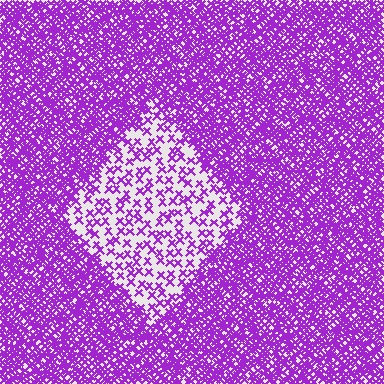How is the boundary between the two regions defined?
The boundary is defined by a change in element density (approximately 3.1x ratio). All elements are the same color, size, and shape.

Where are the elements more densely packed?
The elements are more densely packed outside the diamond boundary.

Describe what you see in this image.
The image contains small purple elements arranged at two different densities. A diamond-shaped region is visible where the elements are less densely packed than the surrounding area.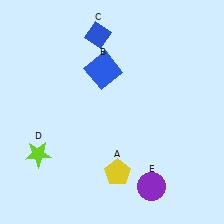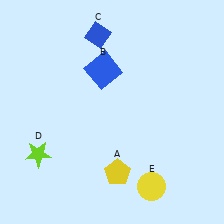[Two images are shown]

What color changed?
The circle (E) changed from purple in Image 1 to yellow in Image 2.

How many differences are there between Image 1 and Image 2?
There is 1 difference between the two images.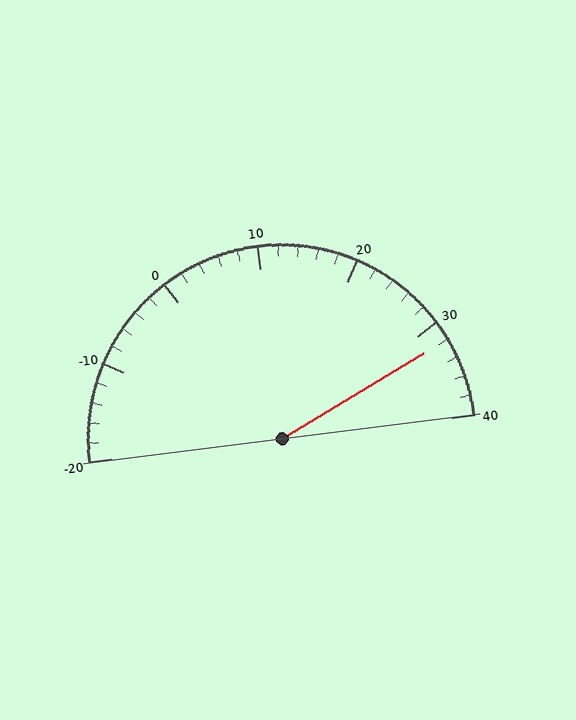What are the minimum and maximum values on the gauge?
The gauge ranges from -20 to 40.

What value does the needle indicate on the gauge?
The needle indicates approximately 32.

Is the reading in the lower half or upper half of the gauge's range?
The reading is in the upper half of the range (-20 to 40).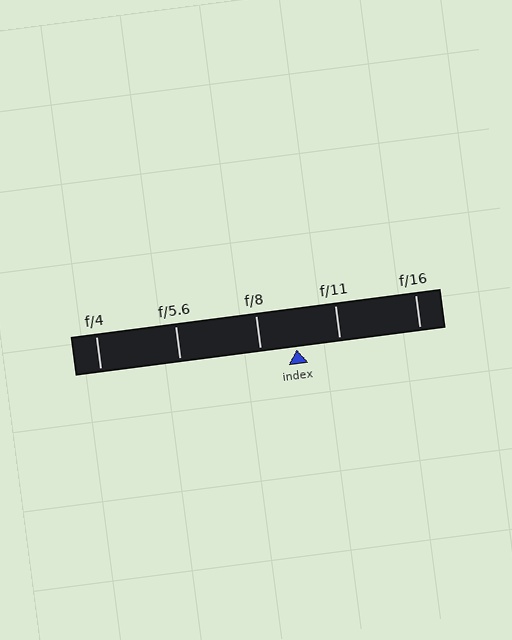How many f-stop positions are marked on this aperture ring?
There are 5 f-stop positions marked.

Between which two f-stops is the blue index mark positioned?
The index mark is between f/8 and f/11.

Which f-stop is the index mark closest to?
The index mark is closest to f/8.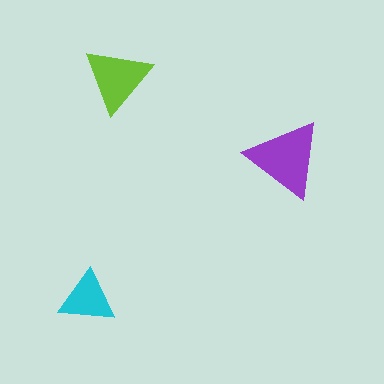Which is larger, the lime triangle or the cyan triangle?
The lime one.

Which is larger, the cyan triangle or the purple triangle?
The purple one.